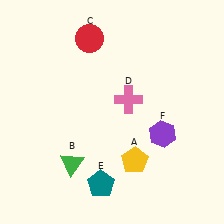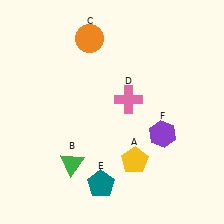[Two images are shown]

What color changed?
The circle (C) changed from red in Image 1 to orange in Image 2.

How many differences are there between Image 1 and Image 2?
There is 1 difference between the two images.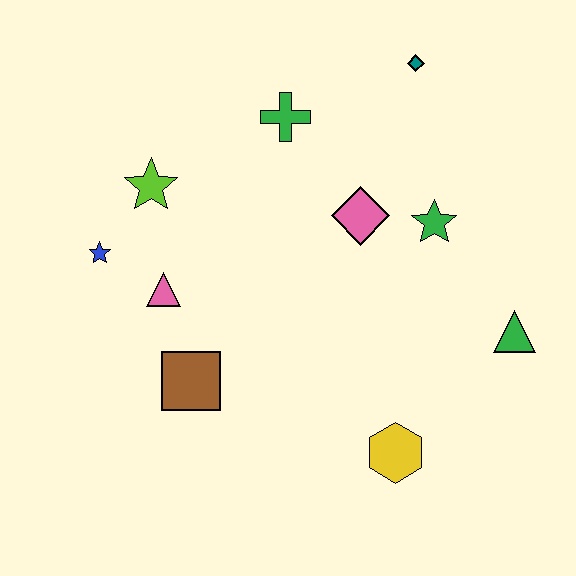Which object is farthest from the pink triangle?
The green triangle is farthest from the pink triangle.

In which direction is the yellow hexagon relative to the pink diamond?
The yellow hexagon is below the pink diamond.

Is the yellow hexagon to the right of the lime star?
Yes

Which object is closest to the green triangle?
The green star is closest to the green triangle.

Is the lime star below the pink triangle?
No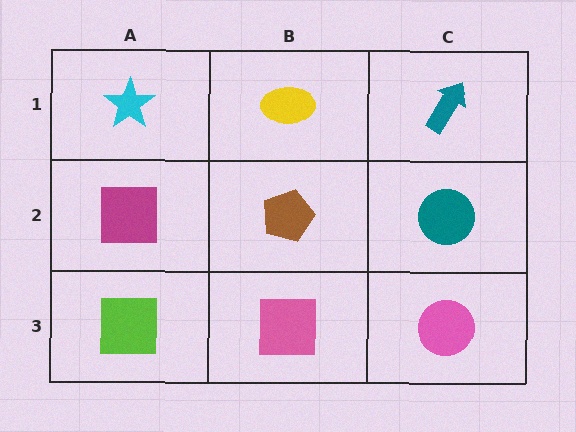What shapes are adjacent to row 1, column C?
A teal circle (row 2, column C), a yellow ellipse (row 1, column B).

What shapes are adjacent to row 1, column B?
A brown pentagon (row 2, column B), a cyan star (row 1, column A), a teal arrow (row 1, column C).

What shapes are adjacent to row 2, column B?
A yellow ellipse (row 1, column B), a pink square (row 3, column B), a magenta square (row 2, column A), a teal circle (row 2, column C).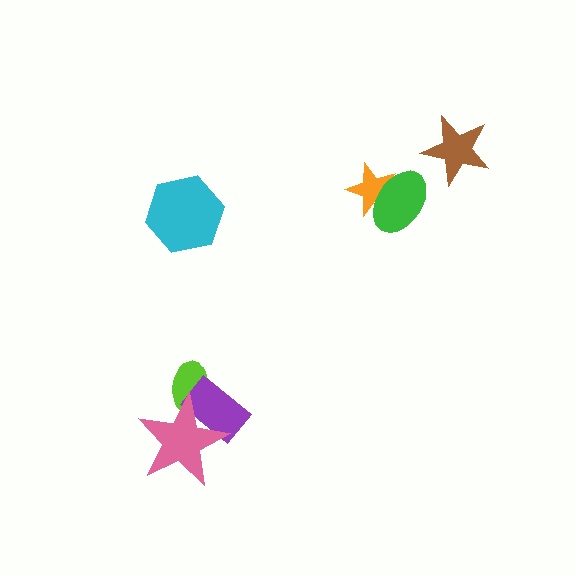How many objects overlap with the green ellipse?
1 object overlaps with the green ellipse.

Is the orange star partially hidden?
Yes, it is partially covered by another shape.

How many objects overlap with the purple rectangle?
2 objects overlap with the purple rectangle.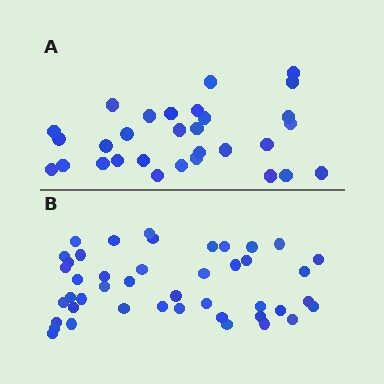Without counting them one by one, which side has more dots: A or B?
Region B (the bottom region) has more dots.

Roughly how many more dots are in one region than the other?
Region B has approximately 15 more dots than region A.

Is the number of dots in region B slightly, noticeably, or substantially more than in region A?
Region B has substantially more. The ratio is roughly 1.5 to 1.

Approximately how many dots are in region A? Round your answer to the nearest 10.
About 30 dots.